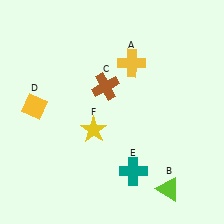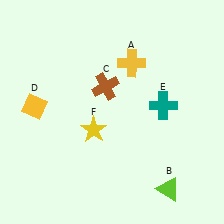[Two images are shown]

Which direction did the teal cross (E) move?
The teal cross (E) moved up.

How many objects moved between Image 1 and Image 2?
1 object moved between the two images.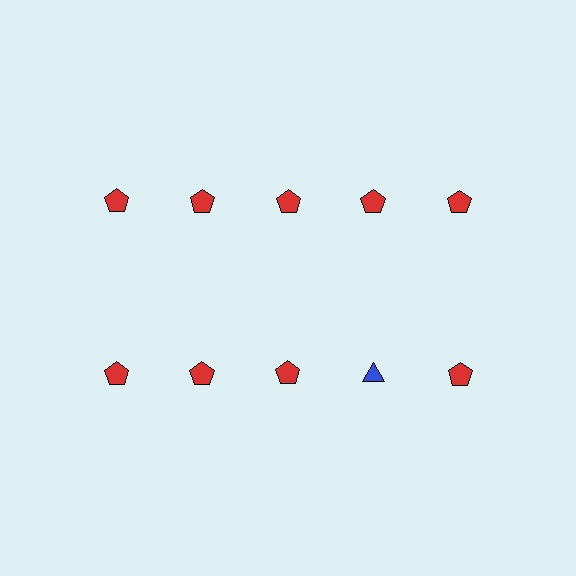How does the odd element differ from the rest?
It differs in both color (blue instead of red) and shape (triangle instead of pentagon).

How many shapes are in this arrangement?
There are 10 shapes arranged in a grid pattern.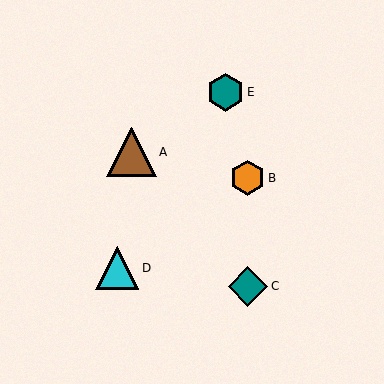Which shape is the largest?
The brown triangle (labeled A) is the largest.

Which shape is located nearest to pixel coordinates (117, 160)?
The brown triangle (labeled A) at (131, 152) is nearest to that location.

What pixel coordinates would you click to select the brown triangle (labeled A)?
Click at (131, 152) to select the brown triangle A.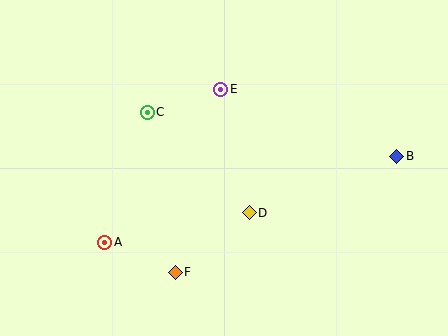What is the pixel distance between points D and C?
The distance between D and C is 143 pixels.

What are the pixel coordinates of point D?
Point D is at (249, 213).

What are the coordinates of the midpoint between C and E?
The midpoint between C and E is at (184, 101).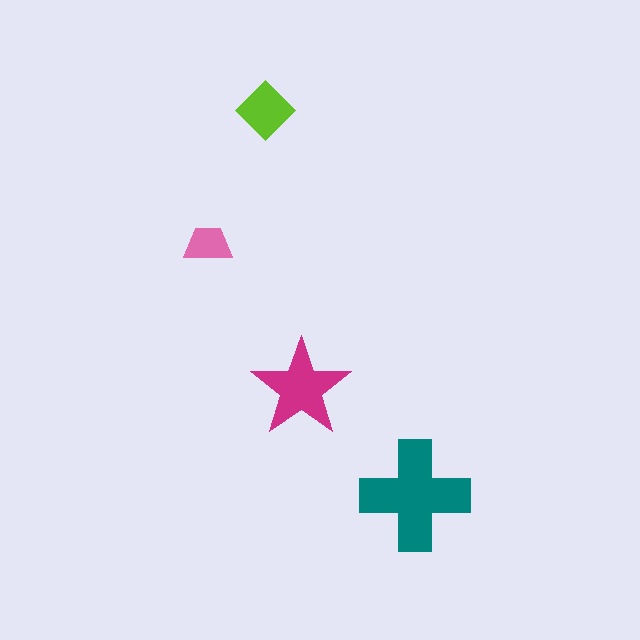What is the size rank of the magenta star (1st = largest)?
2nd.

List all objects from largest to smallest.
The teal cross, the magenta star, the lime diamond, the pink trapezoid.